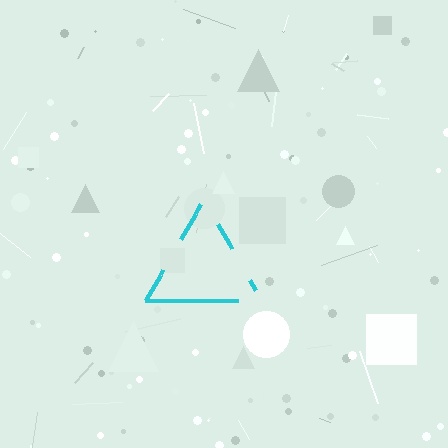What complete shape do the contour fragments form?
The contour fragments form a triangle.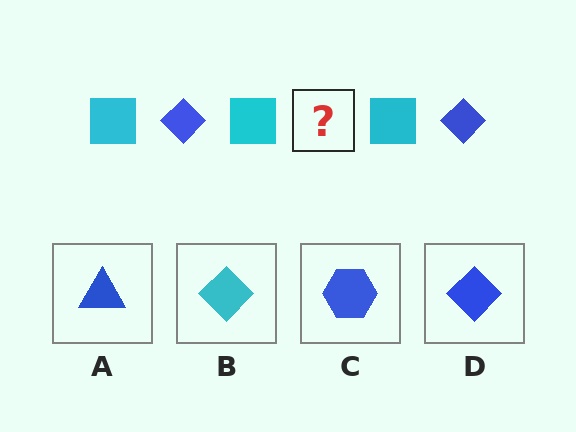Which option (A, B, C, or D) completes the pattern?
D.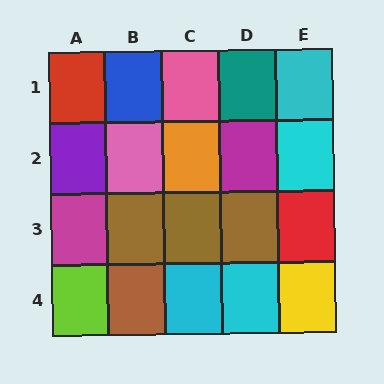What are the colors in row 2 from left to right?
Purple, pink, orange, magenta, cyan.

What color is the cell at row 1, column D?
Teal.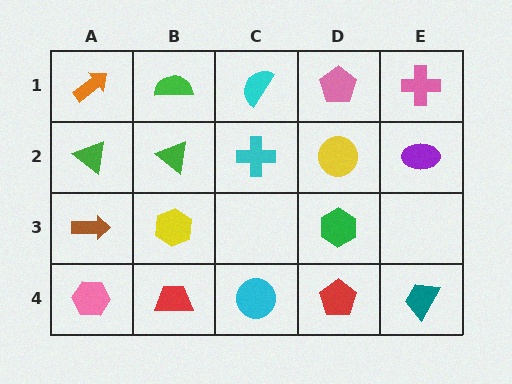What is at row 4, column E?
A teal trapezoid.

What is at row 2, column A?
A green triangle.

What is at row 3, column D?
A green hexagon.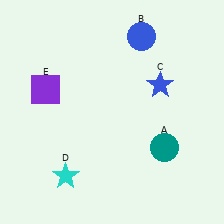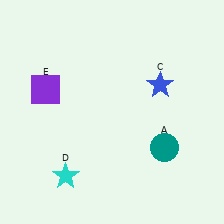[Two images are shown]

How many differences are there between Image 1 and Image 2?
There is 1 difference between the two images.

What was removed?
The blue circle (B) was removed in Image 2.